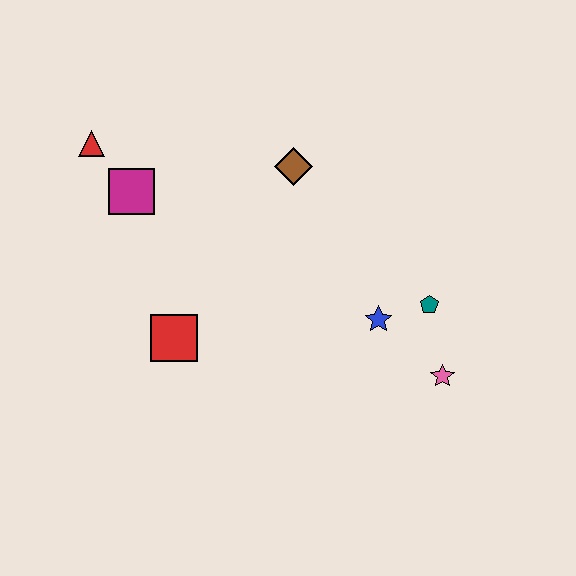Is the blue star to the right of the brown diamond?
Yes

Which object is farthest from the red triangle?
The pink star is farthest from the red triangle.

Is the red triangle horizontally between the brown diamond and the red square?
No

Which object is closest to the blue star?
The teal pentagon is closest to the blue star.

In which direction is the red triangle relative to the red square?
The red triangle is above the red square.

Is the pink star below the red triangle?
Yes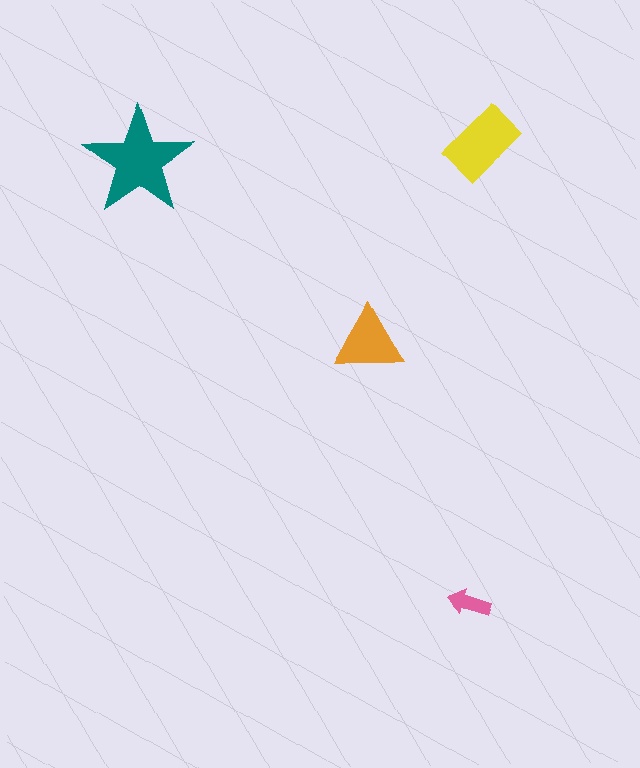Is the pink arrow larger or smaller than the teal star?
Smaller.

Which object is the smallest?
The pink arrow.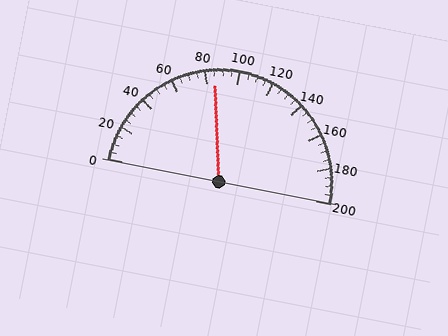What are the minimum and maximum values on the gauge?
The gauge ranges from 0 to 200.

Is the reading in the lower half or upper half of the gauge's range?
The reading is in the lower half of the range (0 to 200).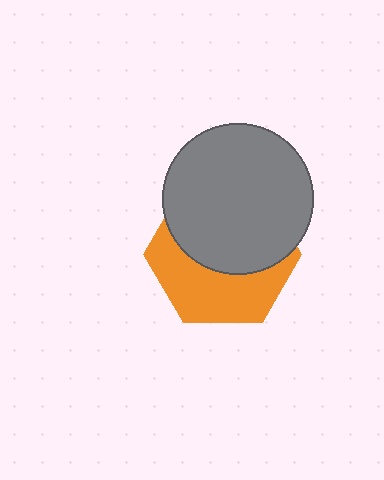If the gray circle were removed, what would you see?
You would see the complete orange hexagon.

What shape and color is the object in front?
The object in front is a gray circle.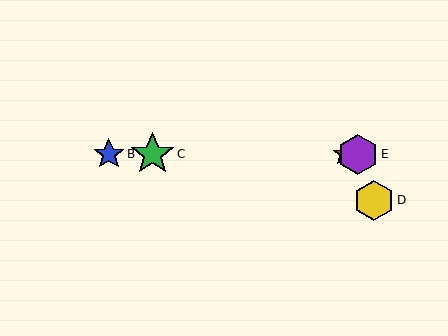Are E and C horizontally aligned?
Yes, both are at y≈154.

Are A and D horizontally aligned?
No, A is at y≈154 and D is at y≈200.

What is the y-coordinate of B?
Object B is at y≈154.